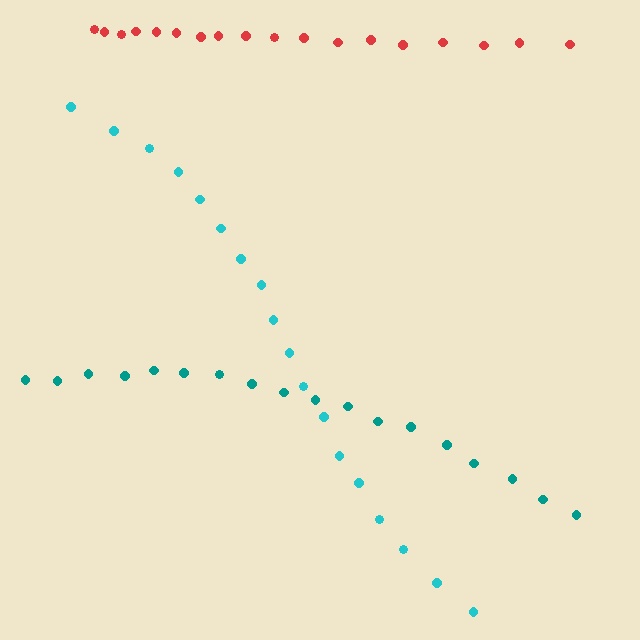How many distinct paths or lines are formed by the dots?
There are 3 distinct paths.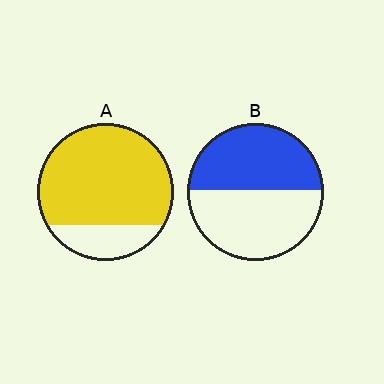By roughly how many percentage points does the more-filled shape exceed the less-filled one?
By roughly 30 percentage points (A over B).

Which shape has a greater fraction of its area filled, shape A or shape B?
Shape A.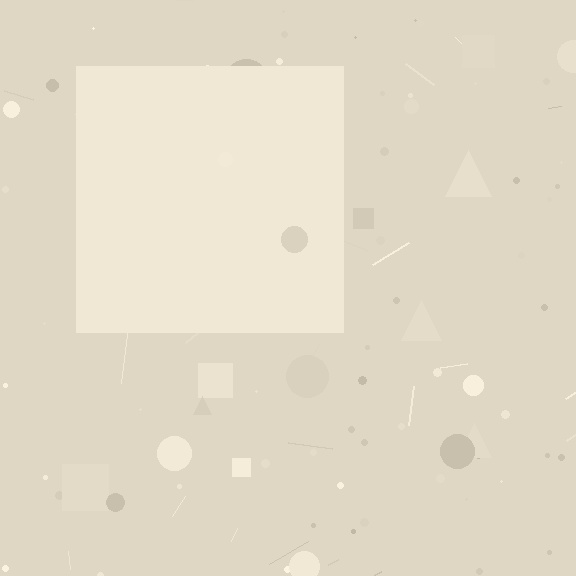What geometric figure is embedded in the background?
A square is embedded in the background.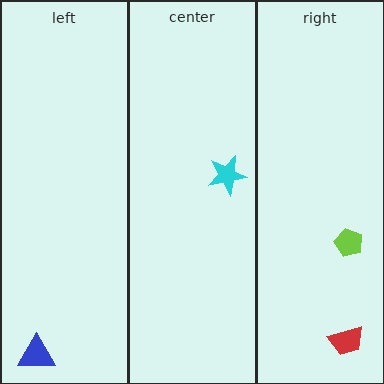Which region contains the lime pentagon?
The right region.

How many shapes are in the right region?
2.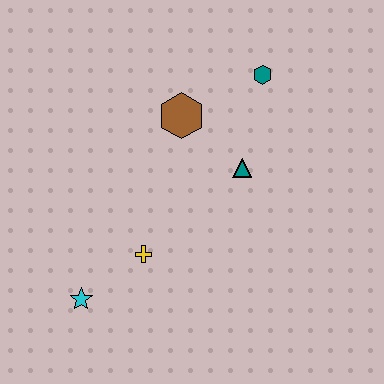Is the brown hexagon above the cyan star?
Yes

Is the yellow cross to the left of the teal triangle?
Yes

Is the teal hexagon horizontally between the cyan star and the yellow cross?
No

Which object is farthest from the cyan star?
The teal hexagon is farthest from the cyan star.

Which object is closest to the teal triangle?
The brown hexagon is closest to the teal triangle.